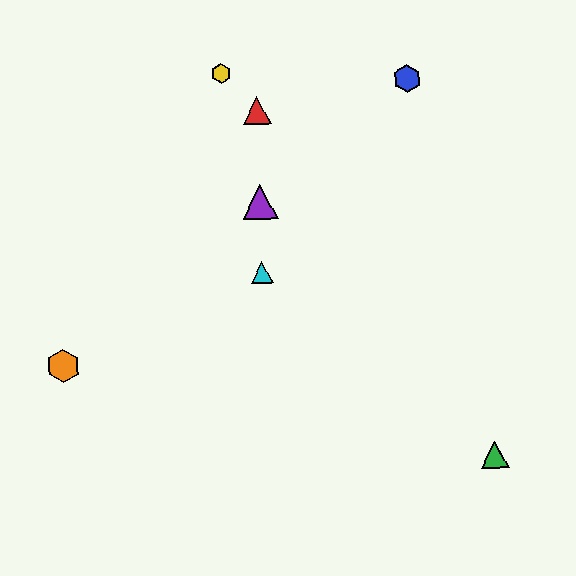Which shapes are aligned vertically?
The red triangle, the purple triangle, the cyan triangle are aligned vertically.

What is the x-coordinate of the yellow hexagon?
The yellow hexagon is at x≈221.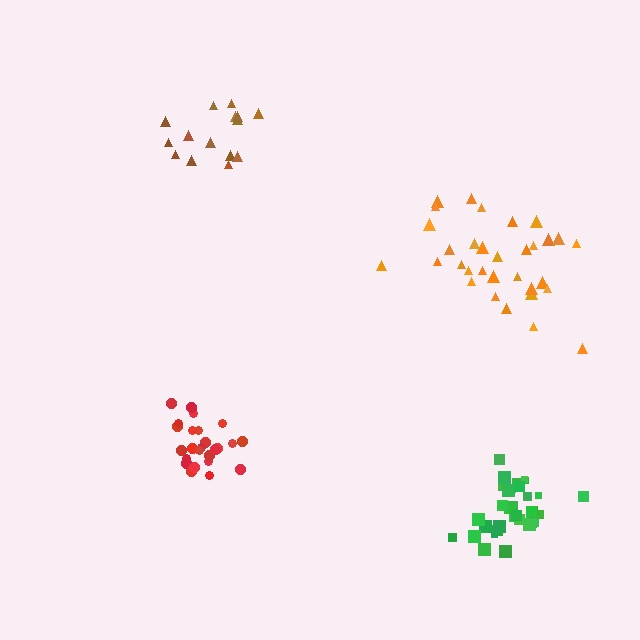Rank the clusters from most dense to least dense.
green, red, brown, orange.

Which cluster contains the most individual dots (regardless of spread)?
Green (35).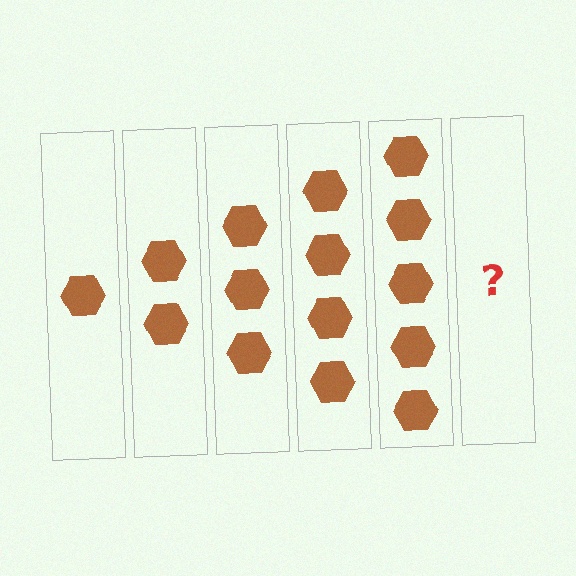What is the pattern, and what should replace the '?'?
The pattern is that each step adds one more hexagon. The '?' should be 6 hexagons.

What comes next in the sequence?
The next element should be 6 hexagons.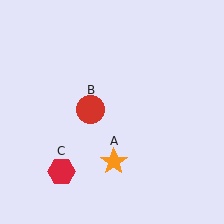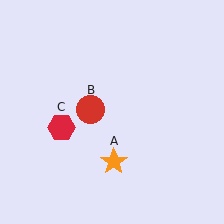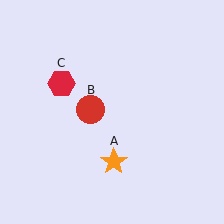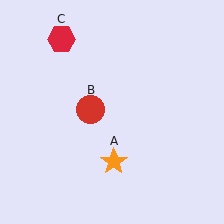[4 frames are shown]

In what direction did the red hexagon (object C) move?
The red hexagon (object C) moved up.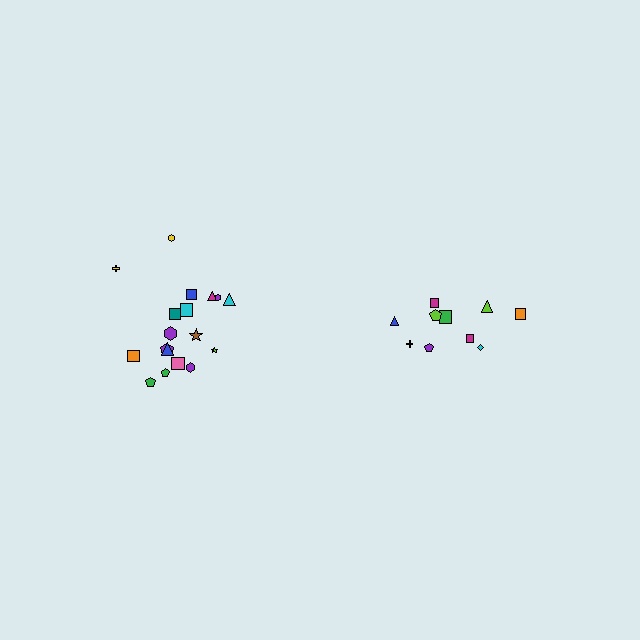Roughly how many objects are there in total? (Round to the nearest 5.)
Roughly 30 objects in total.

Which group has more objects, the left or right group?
The left group.